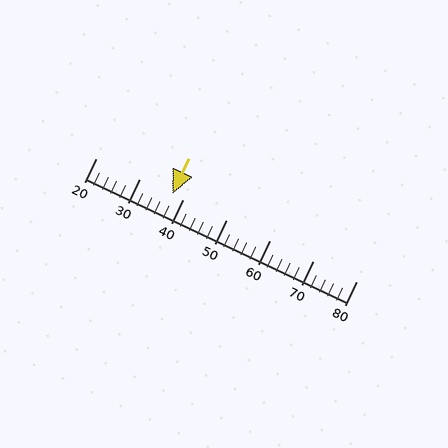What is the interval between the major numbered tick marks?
The major tick marks are spaced 10 units apart.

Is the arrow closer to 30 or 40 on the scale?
The arrow is closer to 40.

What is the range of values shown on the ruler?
The ruler shows values from 20 to 80.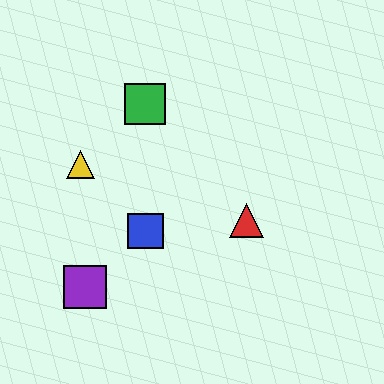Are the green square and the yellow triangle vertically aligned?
No, the green square is at x≈145 and the yellow triangle is at x≈80.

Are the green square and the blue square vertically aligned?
Yes, both are at x≈145.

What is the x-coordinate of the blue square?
The blue square is at x≈145.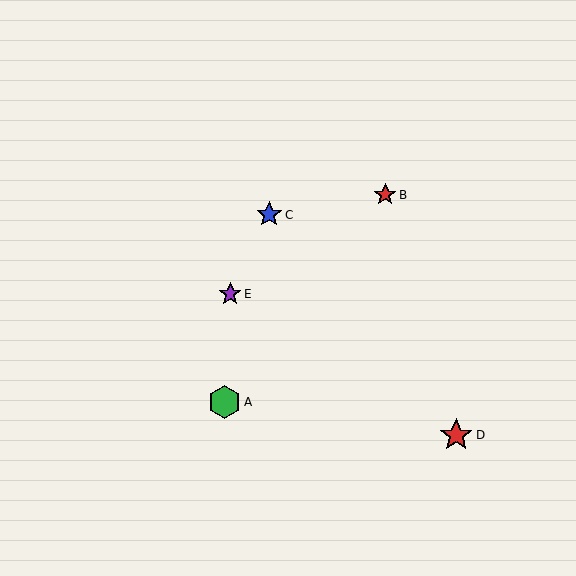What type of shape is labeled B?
Shape B is a red star.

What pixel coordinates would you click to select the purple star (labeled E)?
Click at (230, 294) to select the purple star E.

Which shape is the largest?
The green hexagon (labeled A) is the largest.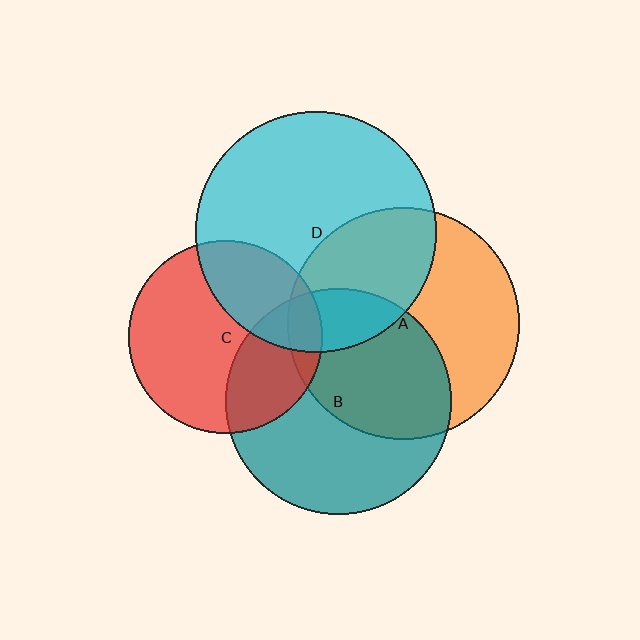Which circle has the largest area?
Circle D (cyan).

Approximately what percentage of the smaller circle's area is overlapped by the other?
Approximately 30%.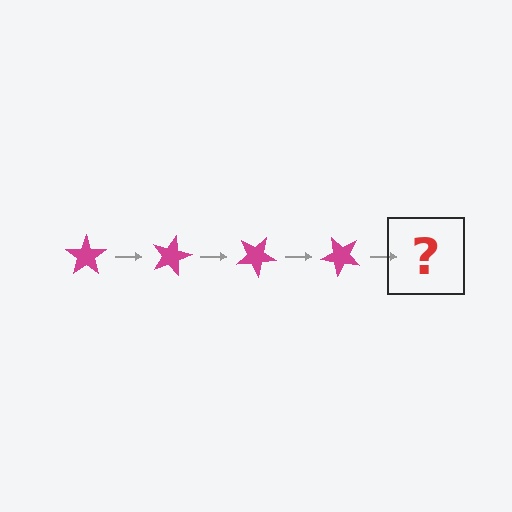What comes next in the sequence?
The next element should be a magenta star rotated 60 degrees.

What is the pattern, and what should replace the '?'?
The pattern is that the star rotates 15 degrees each step. The '?' should be a magenta star rotated 60 degrees.